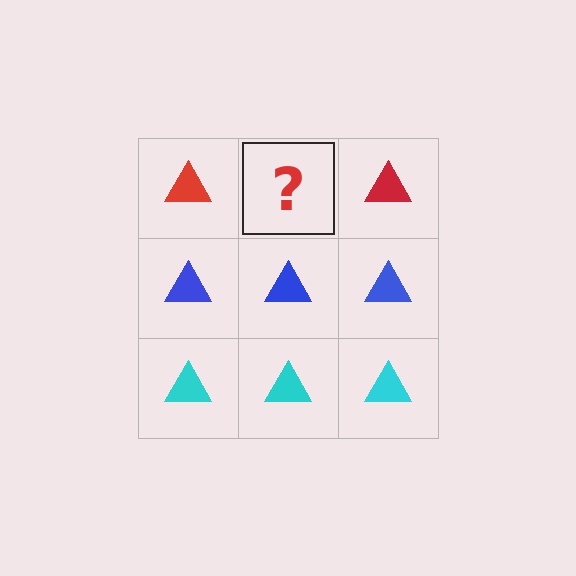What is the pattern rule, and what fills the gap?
The rule is that each row has a consistent color. The gap should be filled with a red triangle.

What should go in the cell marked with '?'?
The missing cell should contain a red triangle.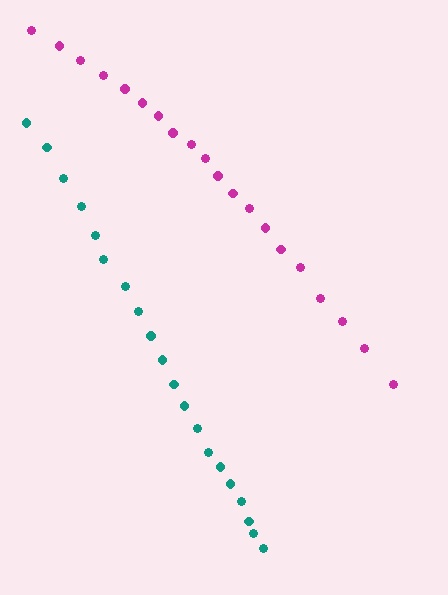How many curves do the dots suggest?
There are 2 distinct paths.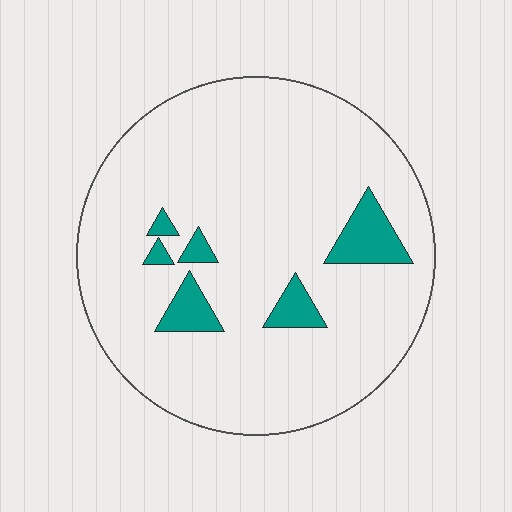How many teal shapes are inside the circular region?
6.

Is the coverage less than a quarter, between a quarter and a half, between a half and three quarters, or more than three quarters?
Less than a quarter.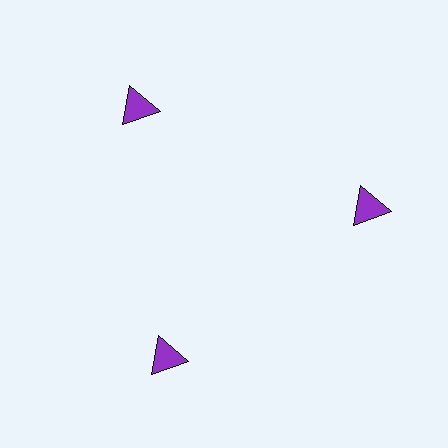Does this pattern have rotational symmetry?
Yes, this pattern has 3-fold rotational symmetry. It looks the same after rotating 120 degrees around the center.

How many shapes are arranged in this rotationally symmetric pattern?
There are 3 shapes, arranged in 3 groups of 1.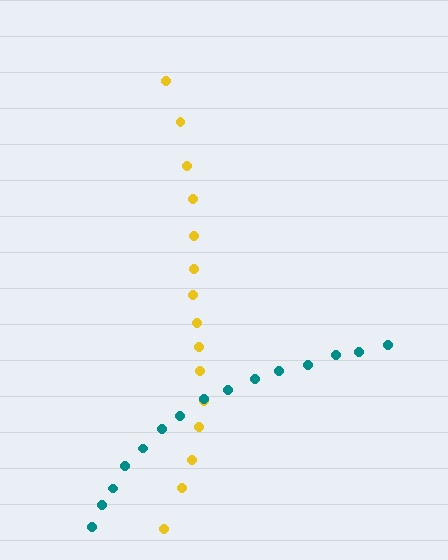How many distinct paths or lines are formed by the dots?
There are 2 distinct paths.